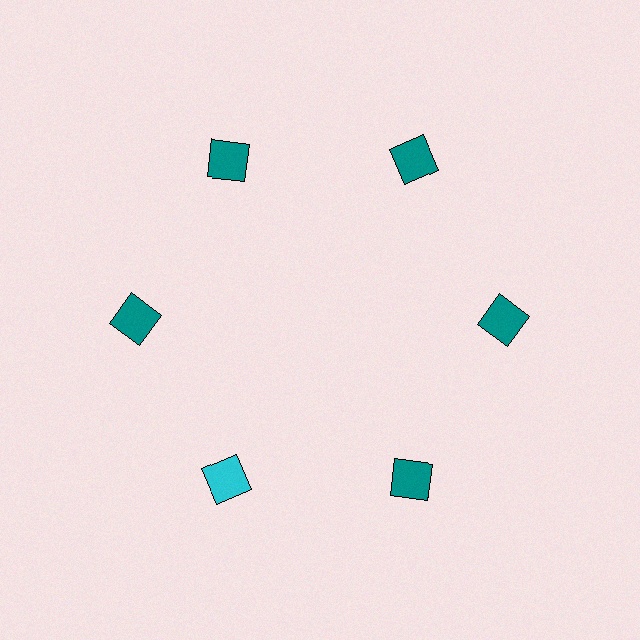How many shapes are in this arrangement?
There are 6 shapes arranged in a ring pattern.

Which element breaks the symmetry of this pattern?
The cyan square at roughly the 7 o'clock position breaks the symmetry. All other shapes are teal squares.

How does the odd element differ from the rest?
It has a different color: cyan instead of teal.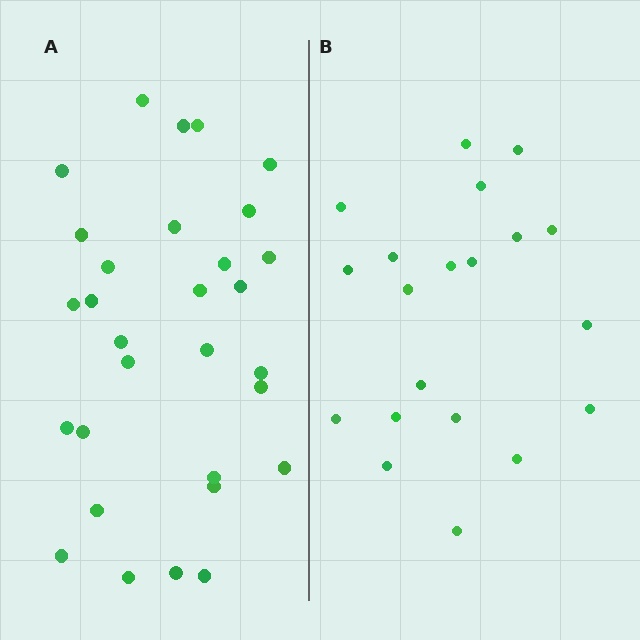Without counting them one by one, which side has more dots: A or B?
Region A (the left region) has more dots.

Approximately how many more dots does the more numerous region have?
Region A has roughly 10 or so more dots than region B.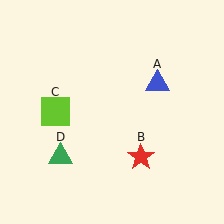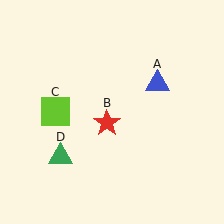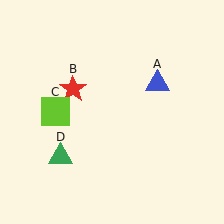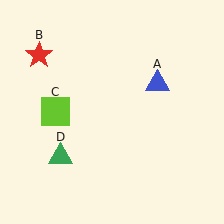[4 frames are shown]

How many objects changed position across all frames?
1 object changed position: red star (object B).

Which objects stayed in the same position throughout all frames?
Blue triangle (object A) and lime square (object C) and green triangle (object D) remained stationary.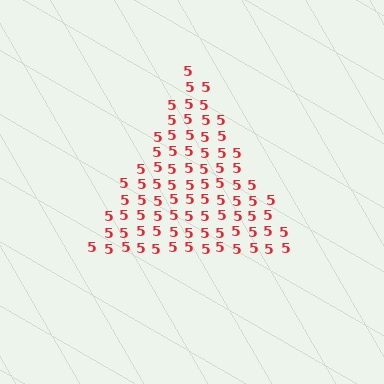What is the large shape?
The large shape is a triangle.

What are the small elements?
The small elements are digit 5's.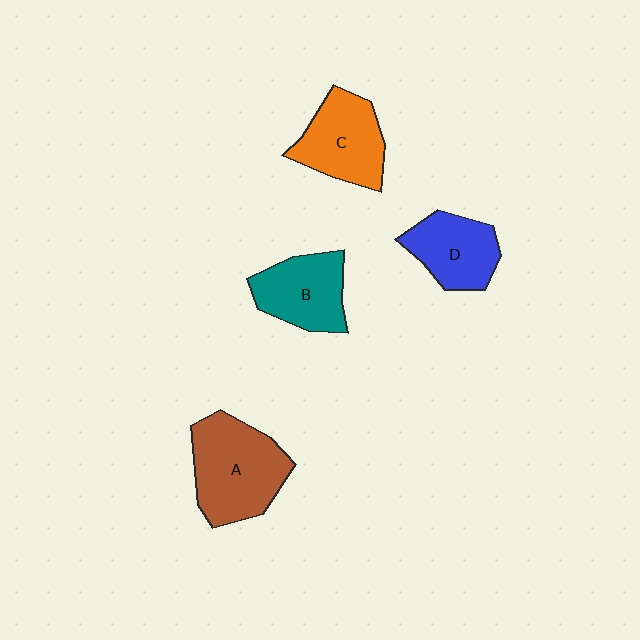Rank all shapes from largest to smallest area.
From largest to smallest: A (brown), C (orange), B (teal), D (blue).